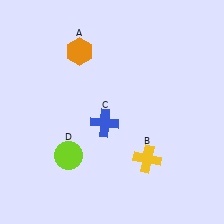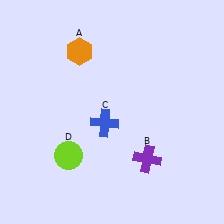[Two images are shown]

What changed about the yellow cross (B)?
In Image 1, B is yellow. In Image 2, it changed to purple.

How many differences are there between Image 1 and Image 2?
There is 1 difference between the two images.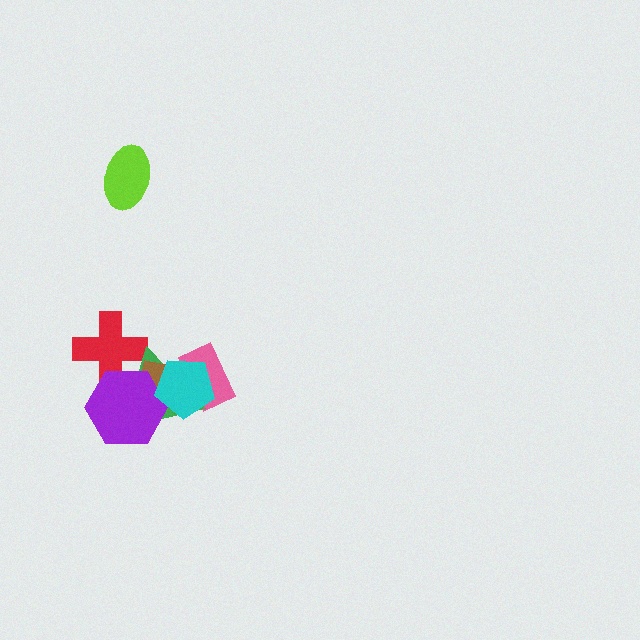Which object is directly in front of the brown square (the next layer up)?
The purple hexagon is directly in front of the brown square.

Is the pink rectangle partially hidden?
Yes, it is partially covered by another shape.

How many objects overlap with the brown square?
4 objects overlap with the brown square.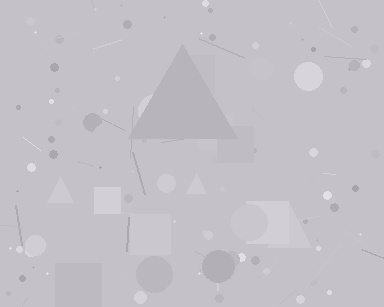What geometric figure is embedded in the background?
A triangle is embedded in the background.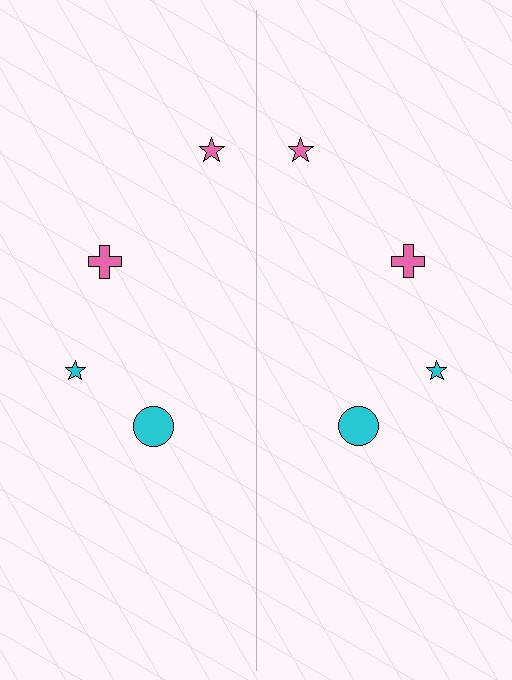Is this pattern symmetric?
Yes, this pattern has bilateral (reflection) symmetry.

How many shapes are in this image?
There are 8 shapes in this image.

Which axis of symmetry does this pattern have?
The pattern has a vertical axis of symmetry running through the center of the image.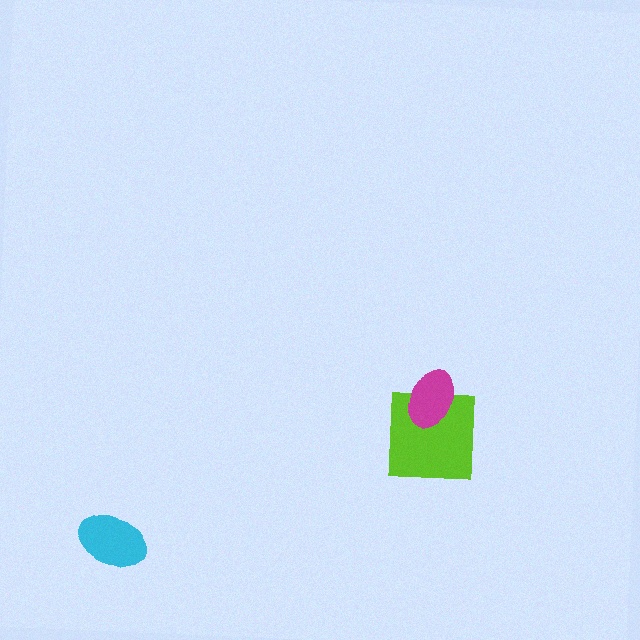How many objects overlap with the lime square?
1 object overlaps with the lime square.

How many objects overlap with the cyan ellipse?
0 objects overlap with the cyan ellipse.